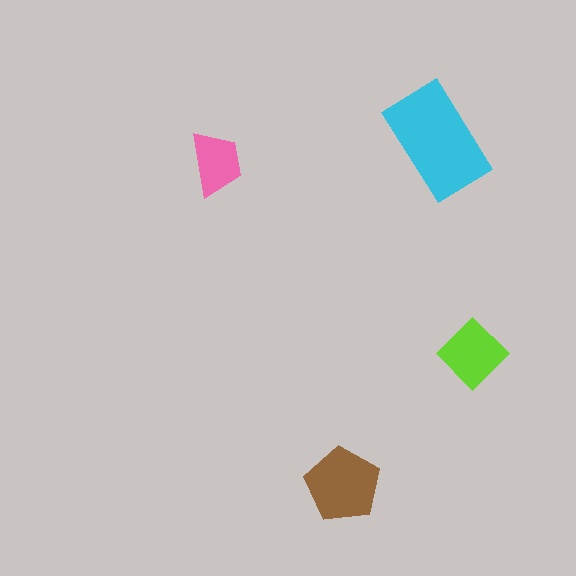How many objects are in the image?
There are 4 objects in the image.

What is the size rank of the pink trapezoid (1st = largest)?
4th.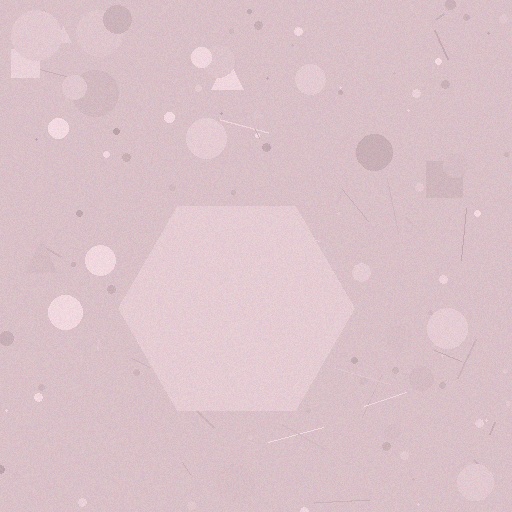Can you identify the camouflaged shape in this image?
The camouflaged shape is a hexagon.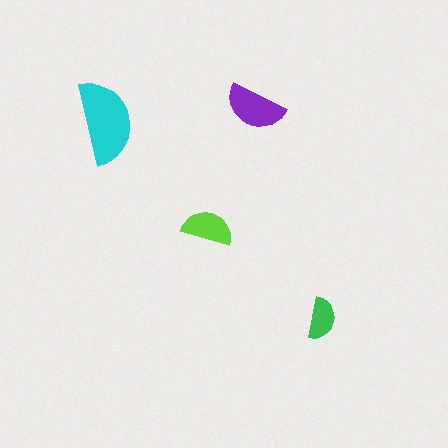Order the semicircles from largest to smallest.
the cyan one, the purple one, the lime one, the green one.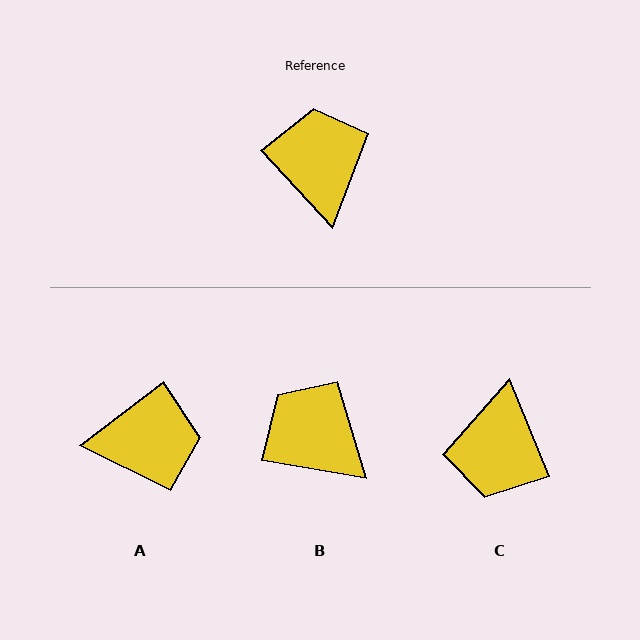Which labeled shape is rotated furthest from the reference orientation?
C, about 160 degrees away.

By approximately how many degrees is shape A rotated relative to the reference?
Approximately 95 degrees clockwise.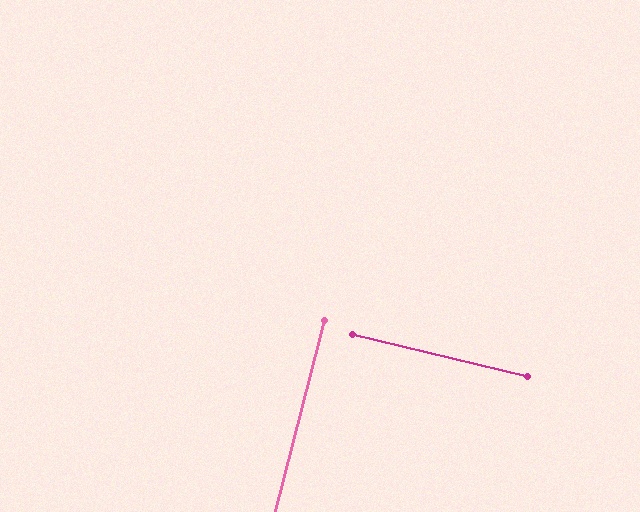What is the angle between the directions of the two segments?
Approximately 89 degrees.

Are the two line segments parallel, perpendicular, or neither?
Perpendicular — they meet at approximately 89°.